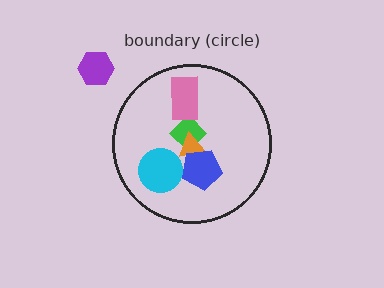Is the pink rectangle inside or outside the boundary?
Inside.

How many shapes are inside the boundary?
5 inside, 1 outside.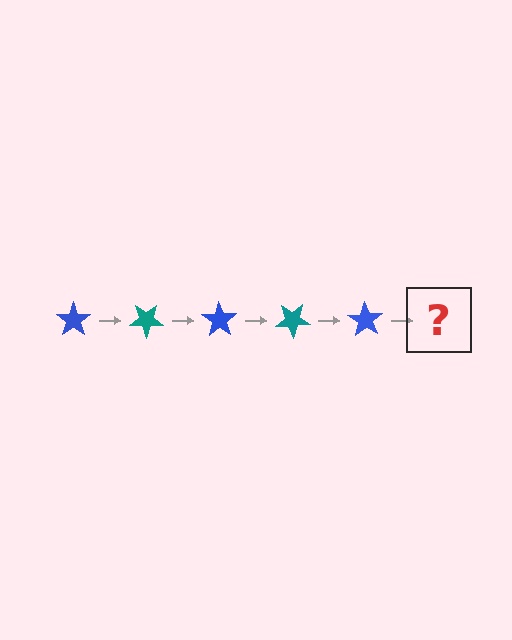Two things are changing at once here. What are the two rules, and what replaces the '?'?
The two rules are that it rotates 35 degrees each step and the color cycles through blue and teal. The '?' should be a teal star, rotated 175 degrees from the start.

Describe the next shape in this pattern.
It should be a teal star, rotated 175 degrees from the start.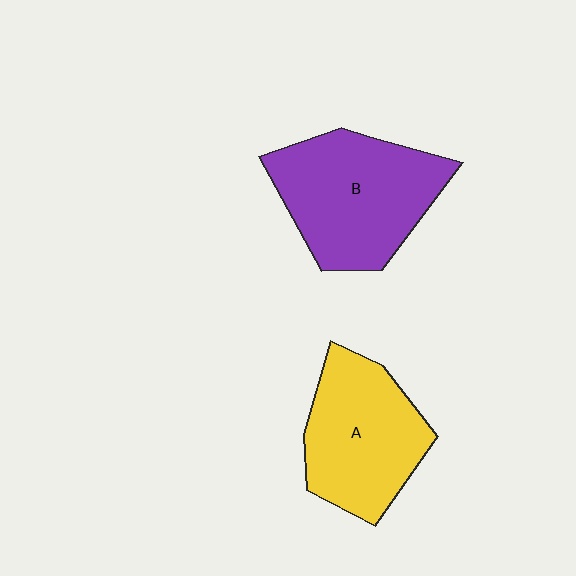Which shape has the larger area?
Shape B (purple).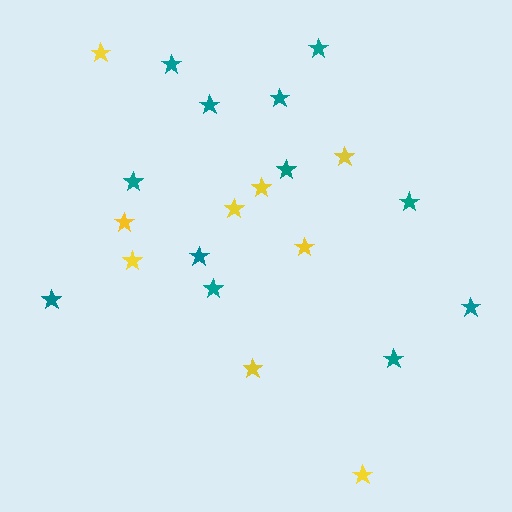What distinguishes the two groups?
There are 2 groups: one group of yellow stars (9) and one group of teal stars (12).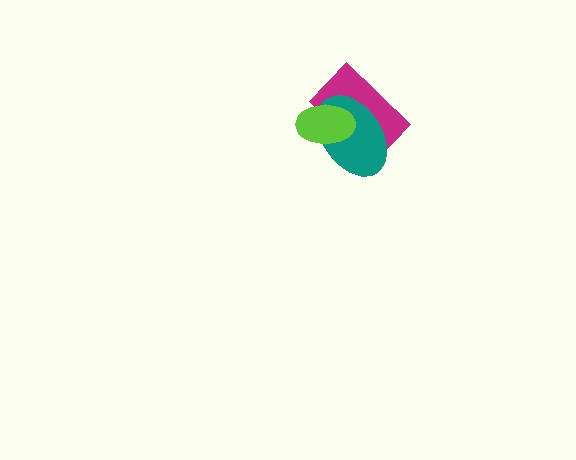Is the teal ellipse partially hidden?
Yes, it is partially covered by another shape.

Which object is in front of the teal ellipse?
The lime ellipse is in front of the teal ellipse.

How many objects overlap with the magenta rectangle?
2 objects overlap with the magenta rectangle.